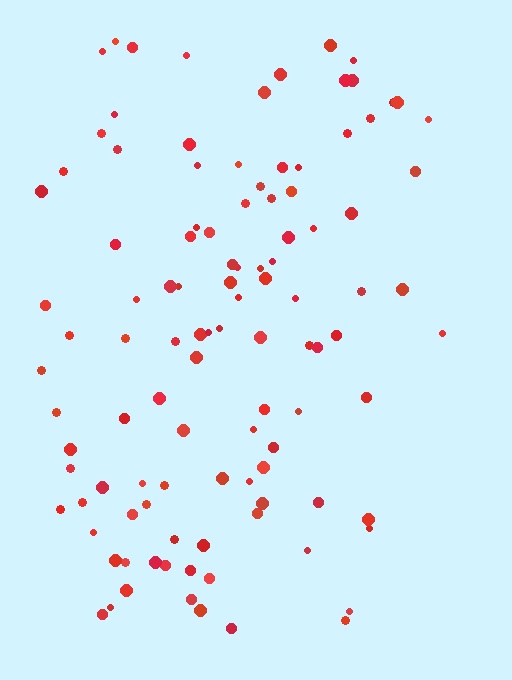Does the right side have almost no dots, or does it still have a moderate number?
Still a moderate number, just noticeably fewer than the left.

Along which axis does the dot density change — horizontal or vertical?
Horizontal.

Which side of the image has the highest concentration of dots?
The left.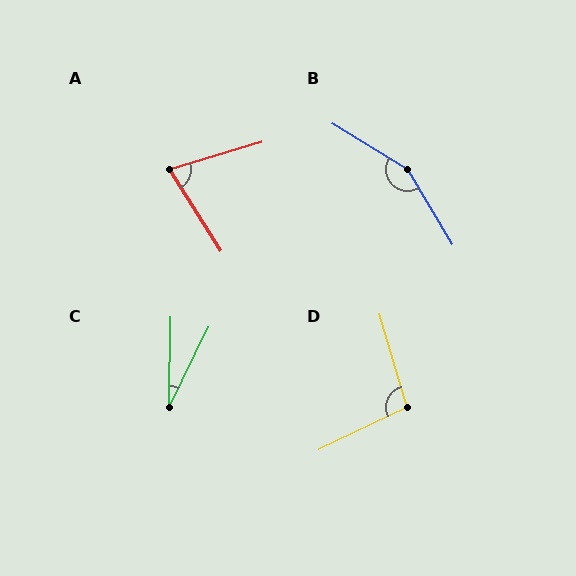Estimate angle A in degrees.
Approximately 74 degrees.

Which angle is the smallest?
C, at approximately 26 degrees.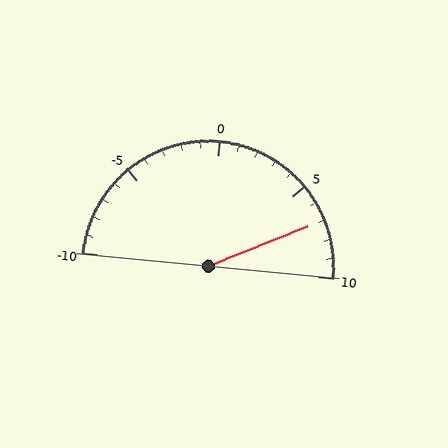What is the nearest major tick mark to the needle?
The nearest major tick mark is 5.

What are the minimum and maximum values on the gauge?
The gauge ranges from -10 to 10.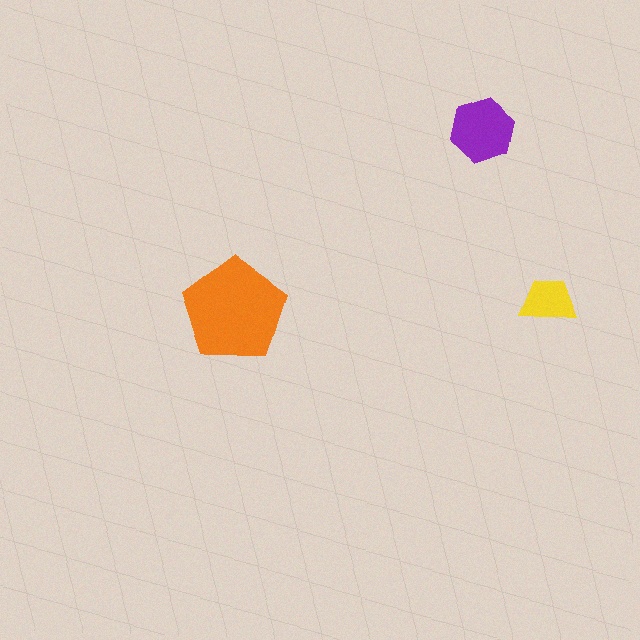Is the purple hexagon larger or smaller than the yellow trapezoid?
Larger.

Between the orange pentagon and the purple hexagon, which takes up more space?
The orange pentagon.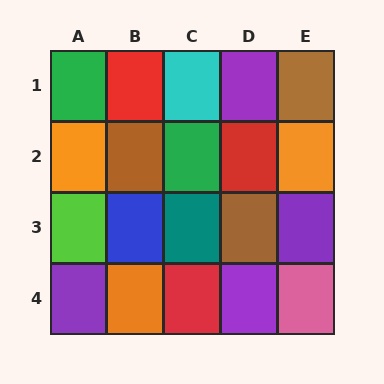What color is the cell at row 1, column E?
Brown.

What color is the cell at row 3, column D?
Brown.